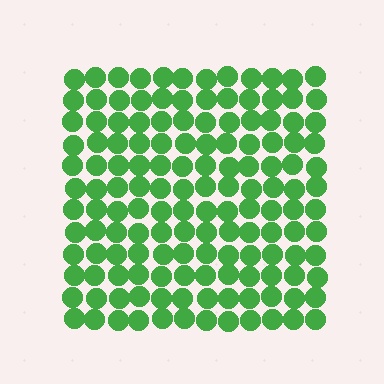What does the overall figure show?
The overall figure shows a square.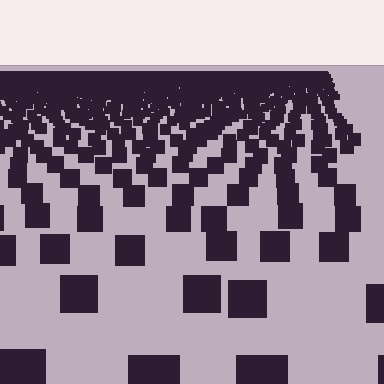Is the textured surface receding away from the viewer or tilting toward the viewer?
The surface is receding away from the viewer. Texture elements get smaller and denser toward the top.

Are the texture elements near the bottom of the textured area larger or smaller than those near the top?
Larger. Near the bottom, elements are closer to the viewer and appear at a bigger on-screen size.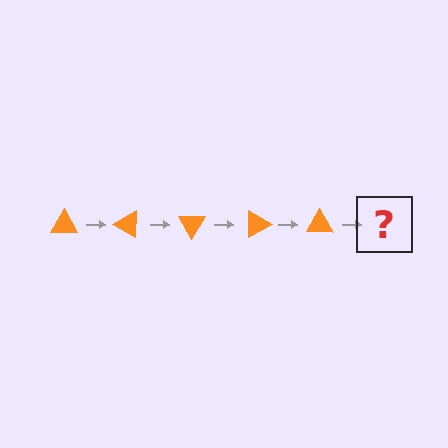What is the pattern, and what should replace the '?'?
The pattern is that the triangle rotates 30 degrees each step. The '?' should be an orange triangle rotated 150 degrees.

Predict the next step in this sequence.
The next step is an orange triangle rotated 150 degrees.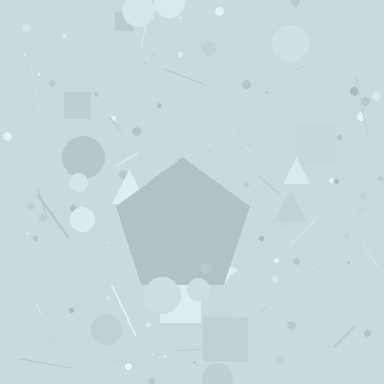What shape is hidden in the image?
A pentagon is hidden in the image.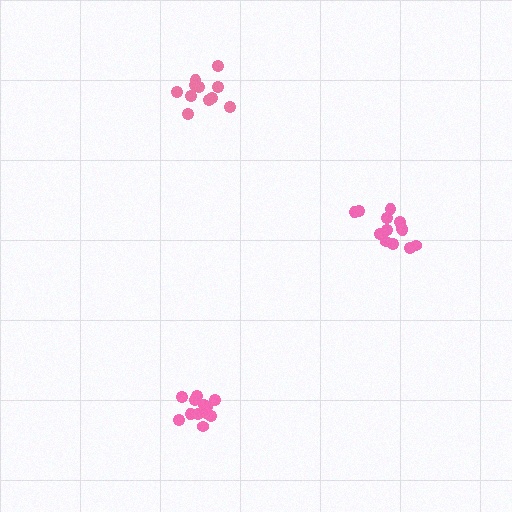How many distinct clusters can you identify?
There are 3 distinct clusters.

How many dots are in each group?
Group 1: 11 dots, Group 2: 13 dots, Group 3: 13 dots (37 total).